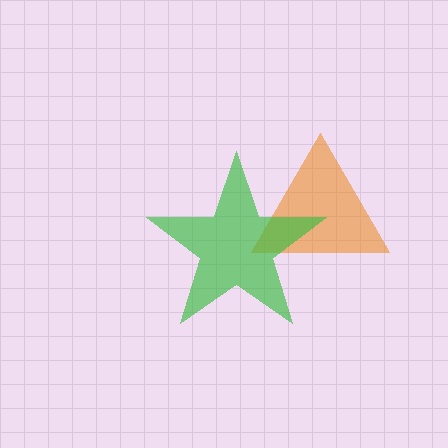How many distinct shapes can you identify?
There are 2 distinct shapes: an orange triangle, a green star.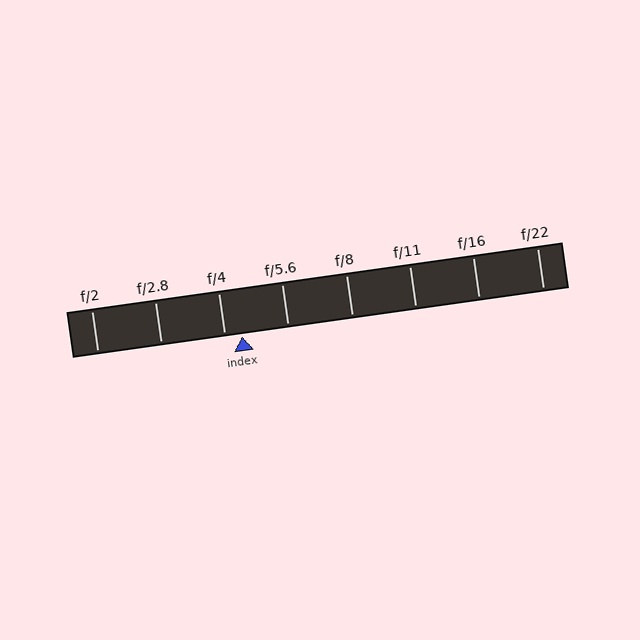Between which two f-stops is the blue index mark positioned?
The index mark is between f/4 and f/5.6.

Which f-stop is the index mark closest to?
The index mark is closest to f/4.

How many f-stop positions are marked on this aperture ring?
There are 8 f-stop positions marked.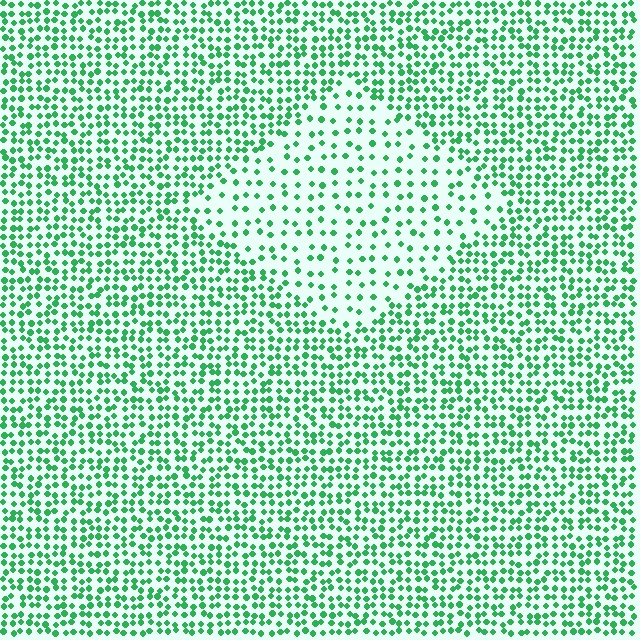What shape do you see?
I see a diamond.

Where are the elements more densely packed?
The elements are more densely packed outside the diamond boundary.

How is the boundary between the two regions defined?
The boundary is defined by a change in element density (approximately 2.2x ratio). All elements are the same color, size, and shape.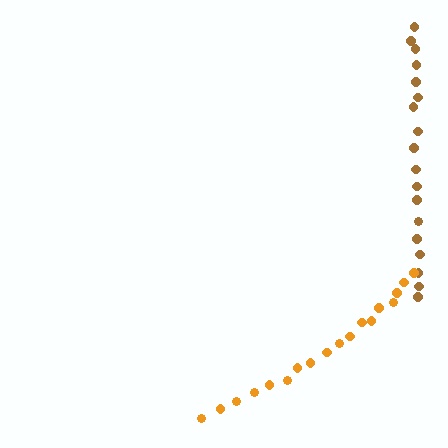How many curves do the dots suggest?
There are 2 distinct paths.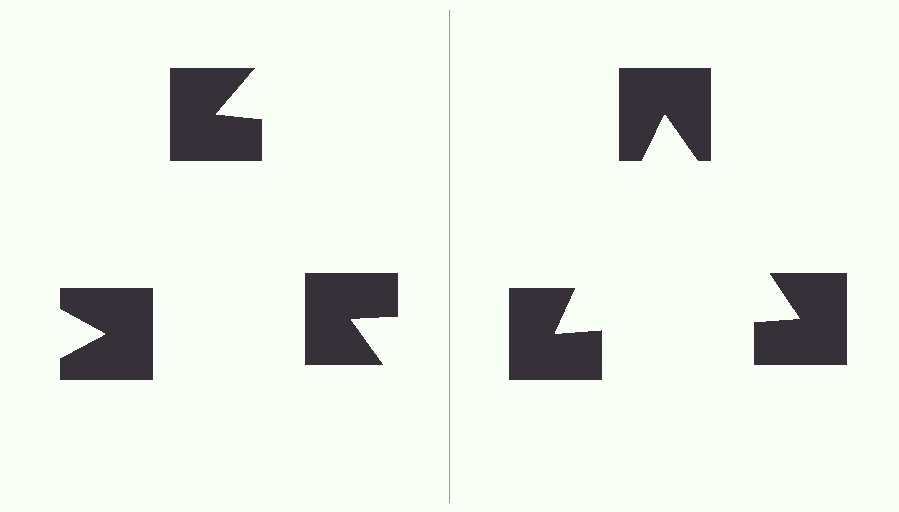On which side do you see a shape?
An illusory triangle appears on the right side. On the left side the wedge cuts are rotated, so no coherent shape forms.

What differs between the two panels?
The notched squares are positioned identically on both sides; only the wedge orientations differ. On the right they align to a triangle; on the left they are misaligned.